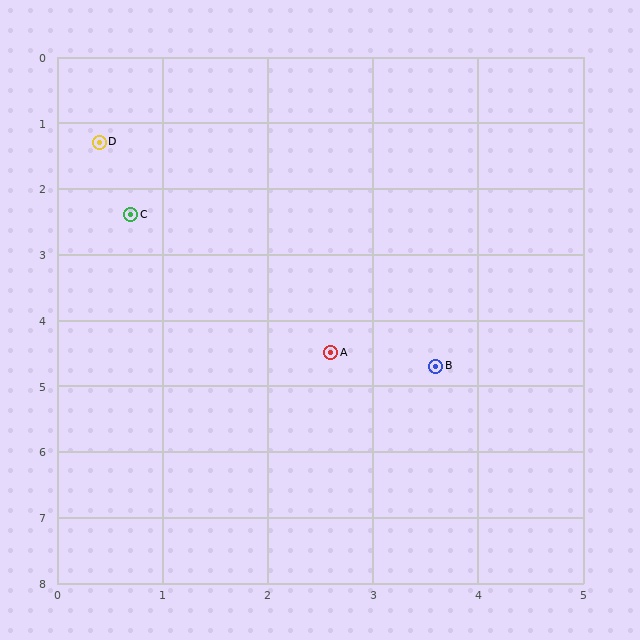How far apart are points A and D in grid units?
Points A and D are about 3.9 grid units apart.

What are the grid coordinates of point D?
Point D is at approximately (0.4, 1.3).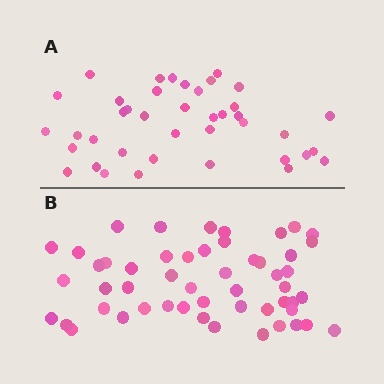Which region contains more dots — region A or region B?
Region B (the bottom region) has more dots.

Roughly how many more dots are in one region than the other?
Region B has roughly 12 or so more dots than region A.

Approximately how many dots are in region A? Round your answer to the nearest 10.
About 40 dots.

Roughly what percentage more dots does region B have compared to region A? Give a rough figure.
About 30% more.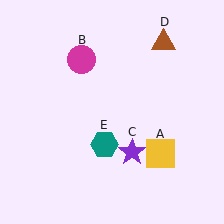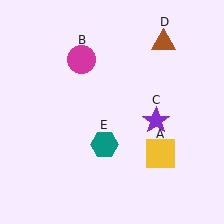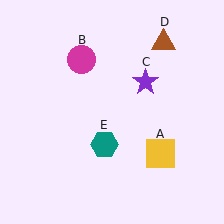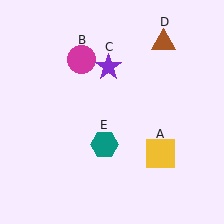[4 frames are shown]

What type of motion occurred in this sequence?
The purple star (object C) rotated counterclockwise around the center of the scene.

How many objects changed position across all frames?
1 object changed position: purple star (object C).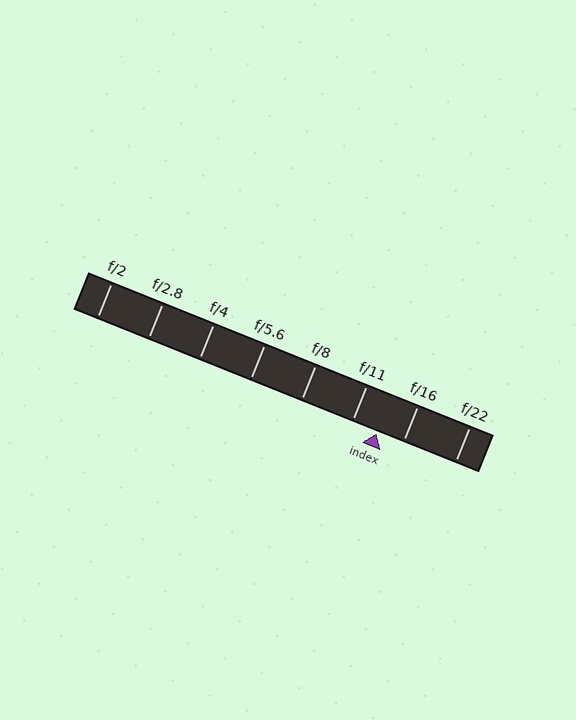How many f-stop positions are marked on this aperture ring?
There are 8 f-stop positions marked.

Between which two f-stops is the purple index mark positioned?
The index mark is between f/11 and f/16.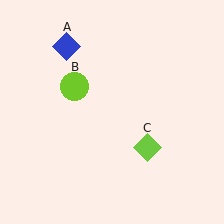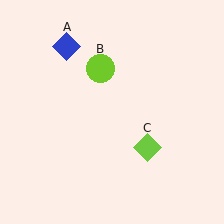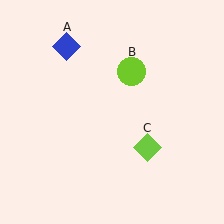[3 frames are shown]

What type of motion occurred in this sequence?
The lime circle (object B) rotated clockwise around the center of the scene.